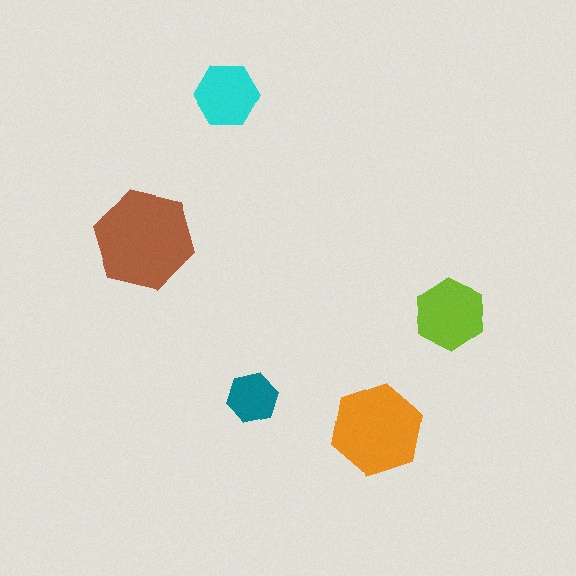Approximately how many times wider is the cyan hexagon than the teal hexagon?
About 1.5 times wider.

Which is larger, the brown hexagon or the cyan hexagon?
The brown one.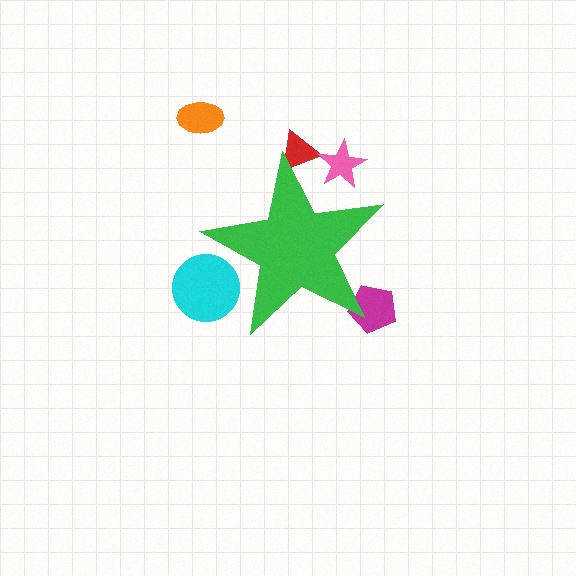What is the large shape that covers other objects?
A green star.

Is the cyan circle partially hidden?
Yes, the cyan circle is partially hidden behind the green star.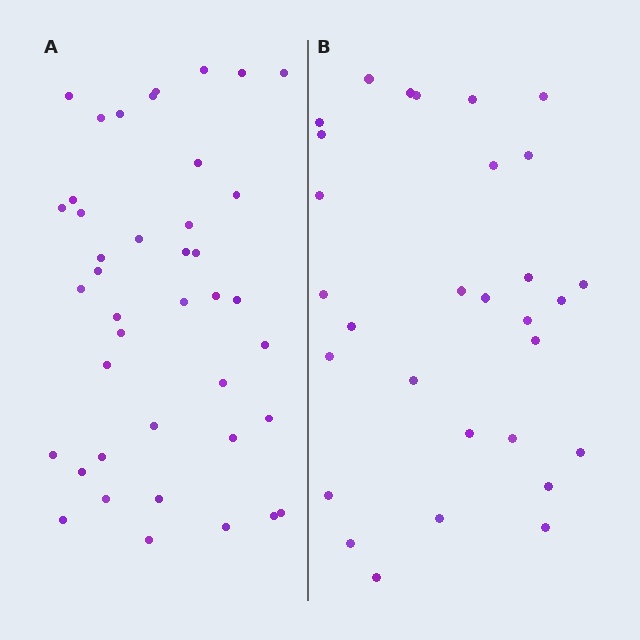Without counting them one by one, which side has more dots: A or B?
Region A (the left region) has more dots.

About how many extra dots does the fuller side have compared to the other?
Region A has roughly 12 or so more dots than region B.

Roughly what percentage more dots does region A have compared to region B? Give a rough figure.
About 35% more.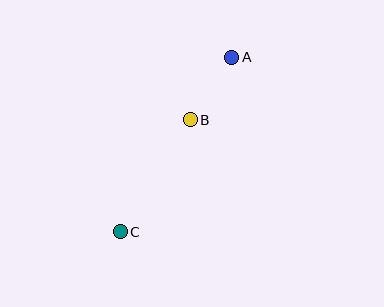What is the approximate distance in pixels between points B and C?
The distance between B and C is approximately 132 pixels.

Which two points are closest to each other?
Points A and B are closest to each other.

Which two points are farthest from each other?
Points A and C are farthest from each other.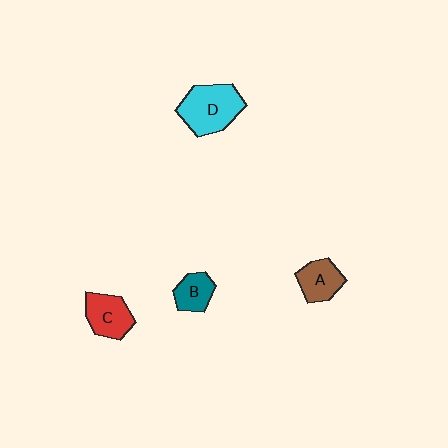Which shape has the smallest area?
Shape B (teal).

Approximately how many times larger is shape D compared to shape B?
Approximately 2.0 times.